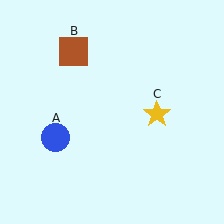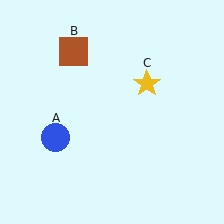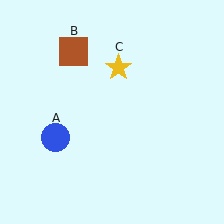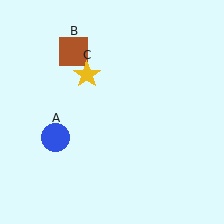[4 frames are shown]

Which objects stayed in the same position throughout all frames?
Blue circle (object A) and brown square (object B) remained stationary.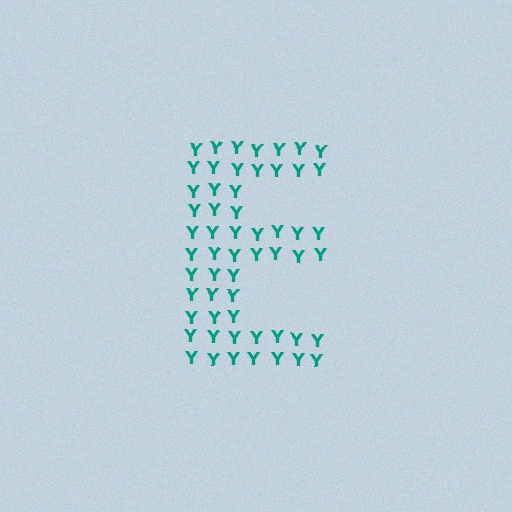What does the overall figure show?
The overall figure shows the letter E.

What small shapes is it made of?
It is made of small letter Y's.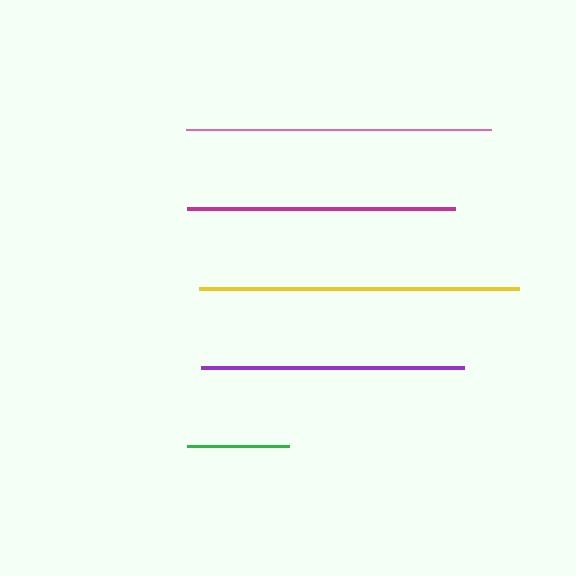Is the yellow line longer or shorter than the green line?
The yellow line is longer than the green line.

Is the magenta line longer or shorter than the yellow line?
The yellow line is longer than the magenta line.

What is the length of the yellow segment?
The yellow segment is approximately 320 pixels long.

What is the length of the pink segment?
The pink segment is approximately 305 pixels long.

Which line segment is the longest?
The yellow line is the longest at approximately 320 pixels.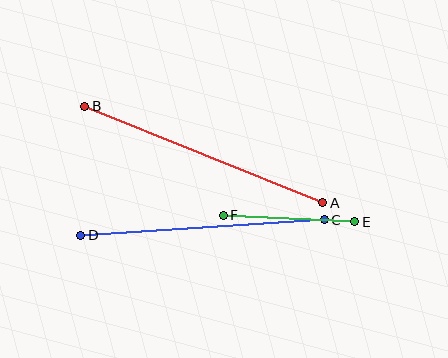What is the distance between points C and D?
The distance is approximately 244 pixels.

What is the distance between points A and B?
The distance is approximately 257 pixels.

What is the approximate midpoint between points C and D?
The midpoint is at approximately (203, 227) pixels.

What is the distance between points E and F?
The distance is approximately 131 pixels.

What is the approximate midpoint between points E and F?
The midpoint is at approximately (289, 219) pixels.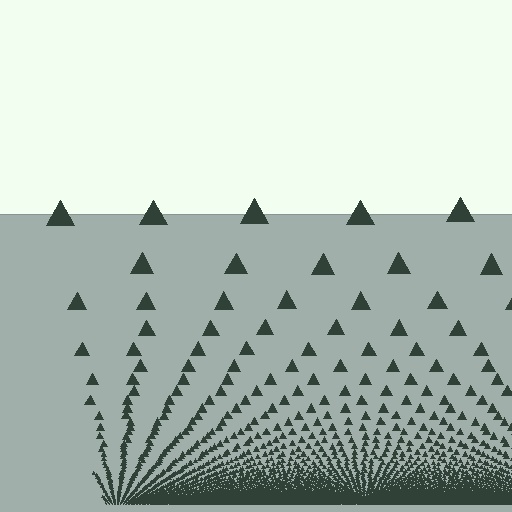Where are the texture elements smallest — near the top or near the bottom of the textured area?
Near the bottom.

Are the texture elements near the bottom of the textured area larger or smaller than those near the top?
Smaller. The gradient is inverted — elements near the bottom are smaller and denser.